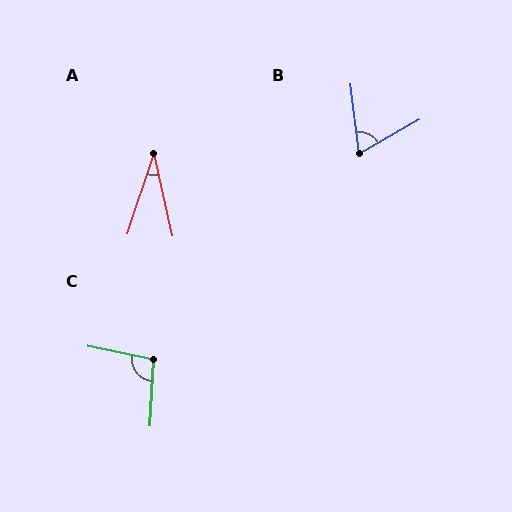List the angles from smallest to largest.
A (31°), B (67°), C (99°).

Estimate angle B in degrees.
Approximately 67 degrees.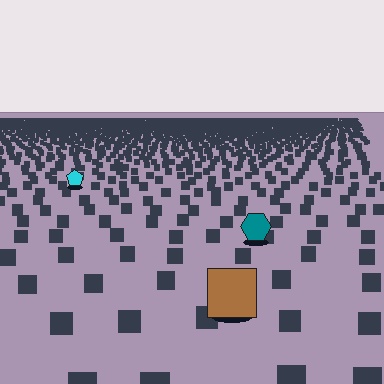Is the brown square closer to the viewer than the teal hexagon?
Yes. The brown square is closer — you can tell from the texture gradient: the ground texture is coarser near it.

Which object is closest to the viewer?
The brown square is closest. The texture marks near it are larger and more spread out.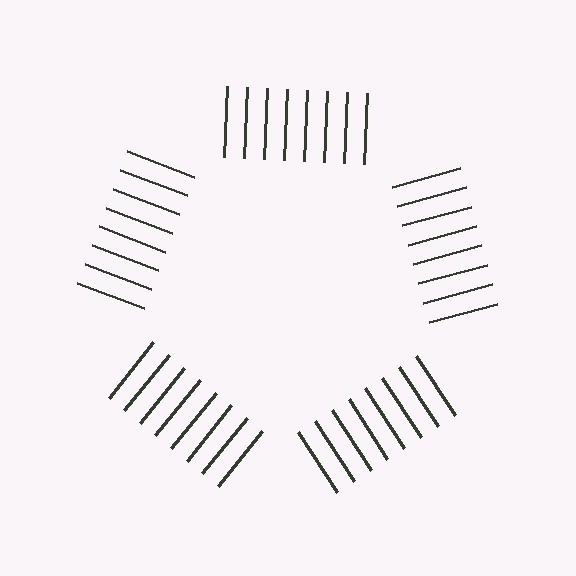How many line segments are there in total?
40 — 8 along each of the 5 edges.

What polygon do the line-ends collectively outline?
An illusory pentagon — the line segments terminate on its edges but no continuous stroke is drawn.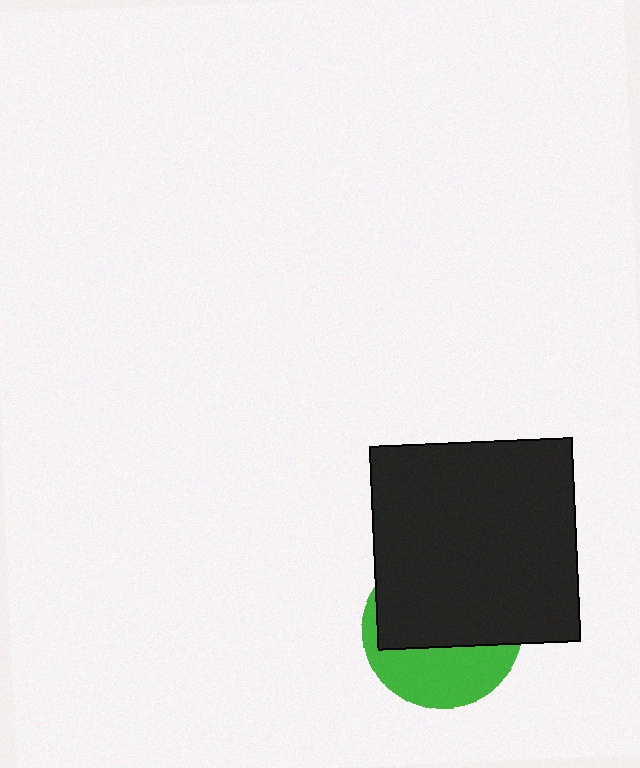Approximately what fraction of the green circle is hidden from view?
Roughly 62% of the green circle is hidden behind the black square.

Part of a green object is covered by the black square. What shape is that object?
It is a circle.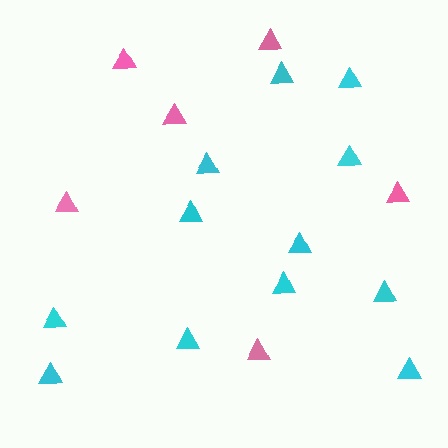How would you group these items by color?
There are 2 groups: one group of pink triangles (6) and one group of cyan triangles (12).